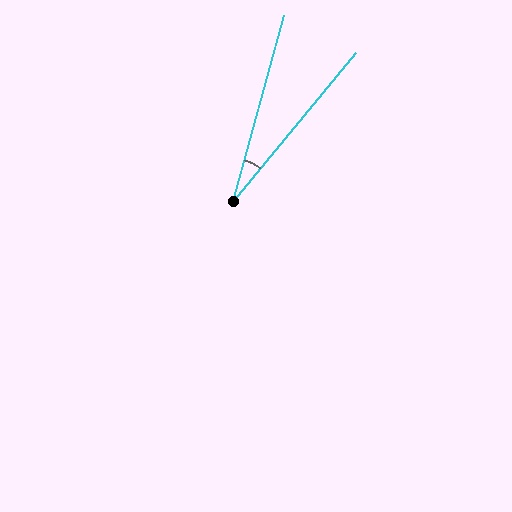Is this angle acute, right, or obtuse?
It is acute.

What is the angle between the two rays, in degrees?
Approximately 24 degrees.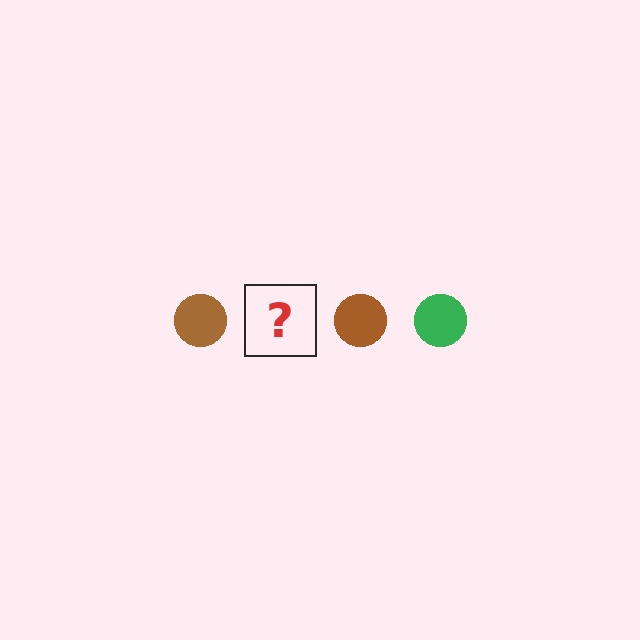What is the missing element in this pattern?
The missing element is a green circle.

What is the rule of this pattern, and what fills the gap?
The rule is that the pattern cycles through brown, green circles. The gap should be filled with a green circle.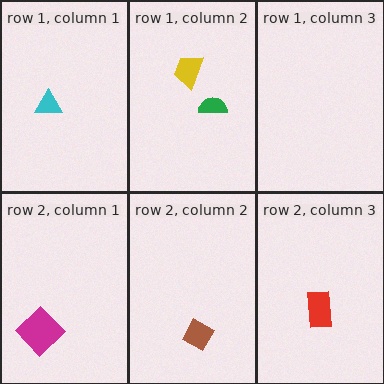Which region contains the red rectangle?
The row 2, column 3 region.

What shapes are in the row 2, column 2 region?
The brown diamond.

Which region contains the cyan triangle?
The row 1, column 1 region.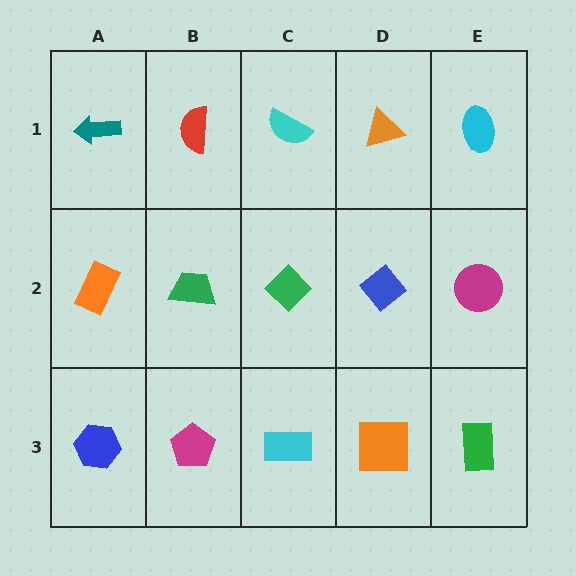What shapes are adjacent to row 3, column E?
A magenta circle (row 2, column E), an orange square (row 3, column D).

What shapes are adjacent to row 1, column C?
A green diamond (row 2, column C), a red semicircle (row 1, column B), an orange triangle (row 1, column D).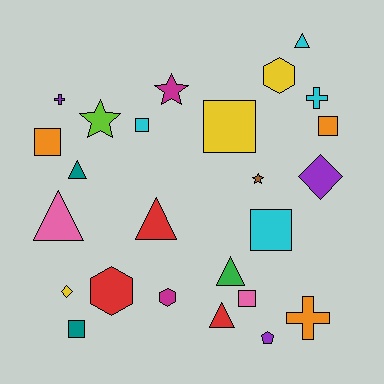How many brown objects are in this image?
There is 1 brown object.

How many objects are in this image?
There are 25 objects.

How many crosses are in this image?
There are 3 crosses.